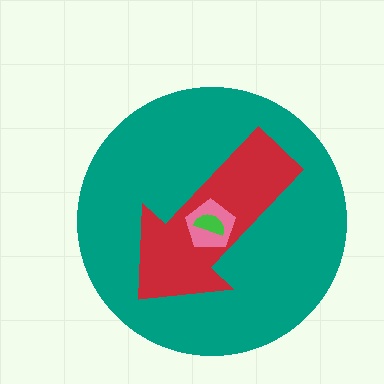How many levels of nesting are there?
4.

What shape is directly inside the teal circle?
The red arrow.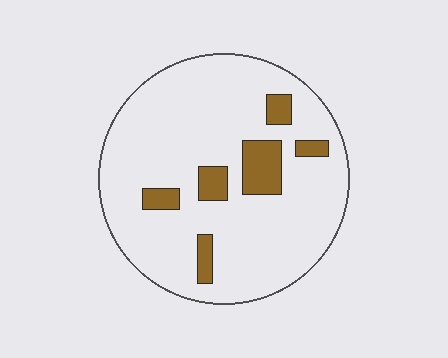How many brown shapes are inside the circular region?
6.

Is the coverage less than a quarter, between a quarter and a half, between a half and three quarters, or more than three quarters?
Less than a quarter.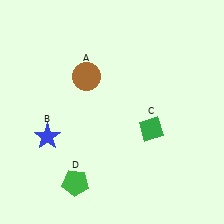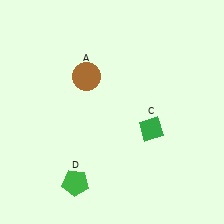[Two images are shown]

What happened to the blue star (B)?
The blue star (B) was removed in Image 2. It was in the bottom-left area of Image 1.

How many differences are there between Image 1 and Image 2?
There is 1 difference between the two images.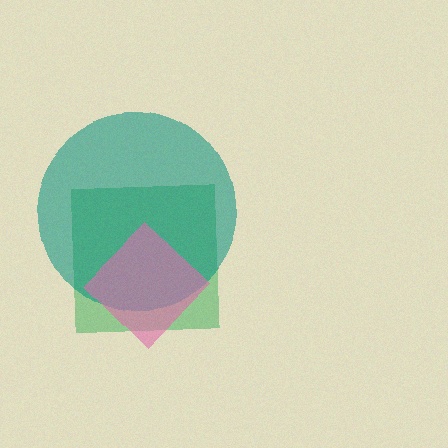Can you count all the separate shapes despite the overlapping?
Yes, there are 3 separate shapes.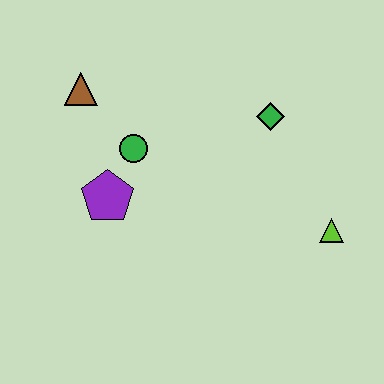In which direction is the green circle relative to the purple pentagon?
The green circle is above the purple pentagon.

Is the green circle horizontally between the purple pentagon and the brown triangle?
No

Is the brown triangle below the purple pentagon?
No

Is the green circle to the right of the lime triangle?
No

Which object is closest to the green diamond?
The lime triangle is closest to the green diamond.